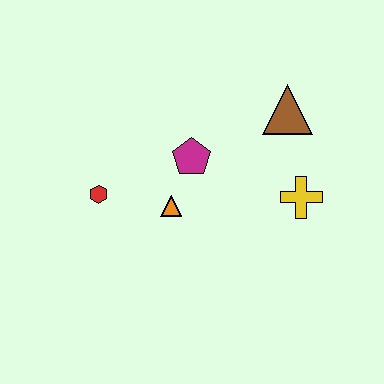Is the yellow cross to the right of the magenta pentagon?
Yes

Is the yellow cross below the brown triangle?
Yes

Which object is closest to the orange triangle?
The magenta pentagon is closest to the orange triangle.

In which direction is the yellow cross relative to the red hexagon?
The yellow cross is to the right of the red hexagon.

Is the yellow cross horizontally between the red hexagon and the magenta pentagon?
No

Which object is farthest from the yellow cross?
The red hexagon is farthest from the yellow cross.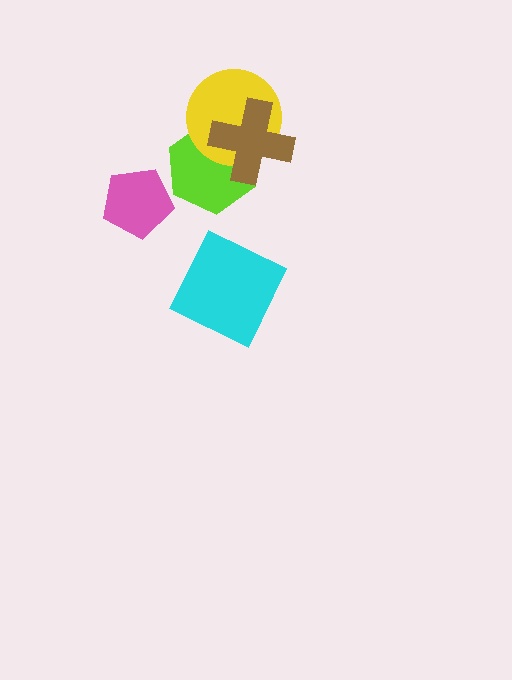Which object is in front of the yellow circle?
The brown cross is in front of the yellow circle.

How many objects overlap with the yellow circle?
2 objects overlap with the yellow circle.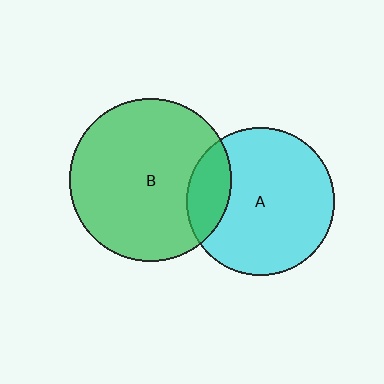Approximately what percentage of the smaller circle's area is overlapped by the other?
Approximately 20%.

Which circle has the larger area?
Circle B (green).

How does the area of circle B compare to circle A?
Approximately 1.2 times.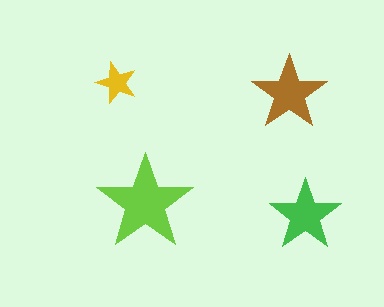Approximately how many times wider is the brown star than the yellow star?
About 2 times wider.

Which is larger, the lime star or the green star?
The lime one.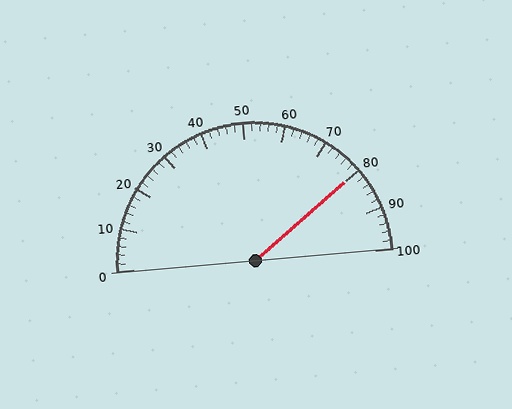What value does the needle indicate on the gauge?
The needle indicates approximately 80.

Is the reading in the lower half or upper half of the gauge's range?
The reading is in the upper half of the range (0 to 100).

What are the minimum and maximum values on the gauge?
The gauge ranges from 0 to 100.